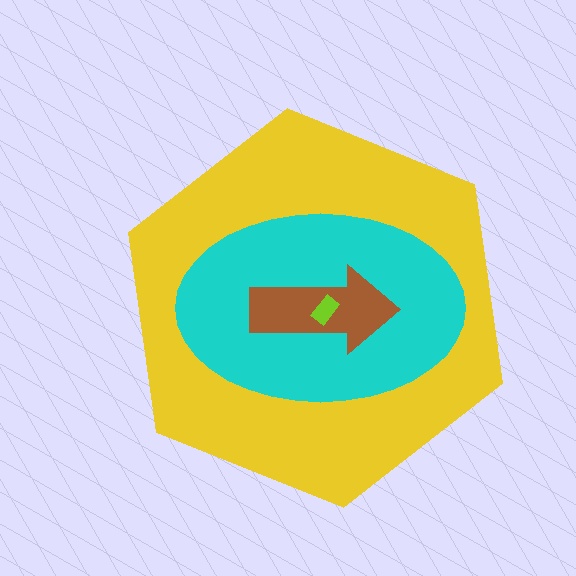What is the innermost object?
The lime rectangle.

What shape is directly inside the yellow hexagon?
The cyan ellipse.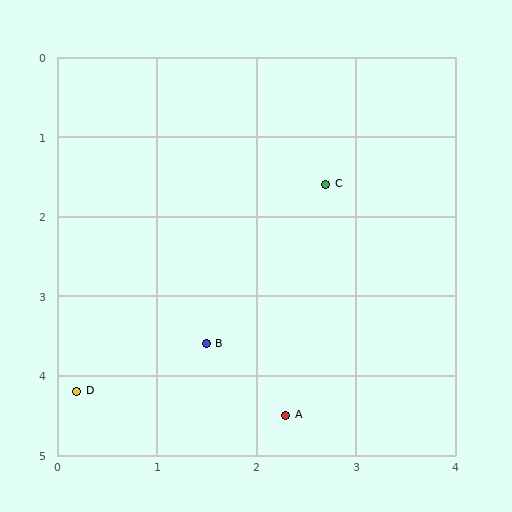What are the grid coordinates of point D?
Point D is at approximately (0.2, 4.2).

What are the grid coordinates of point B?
Point B is at approximately (1.5, 3.6).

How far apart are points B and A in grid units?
Points B and A are about 1.2 grid units apart.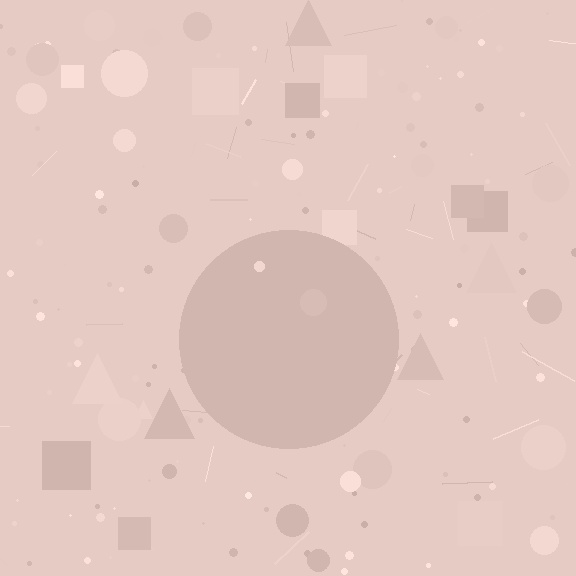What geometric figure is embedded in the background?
A circle is embedded in the background.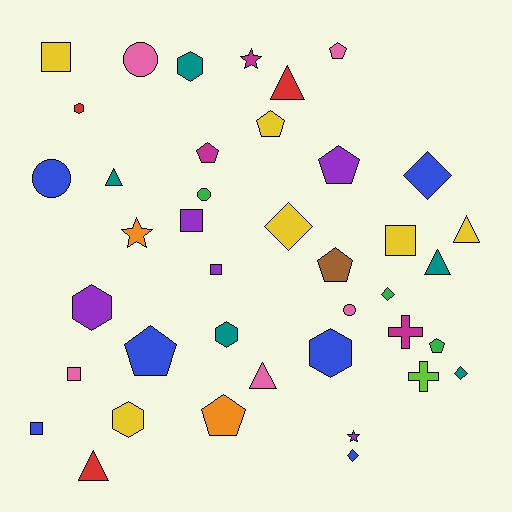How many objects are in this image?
There are 40 objects.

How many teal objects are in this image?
There are 5 teal objects.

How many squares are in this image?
There are 6 squares.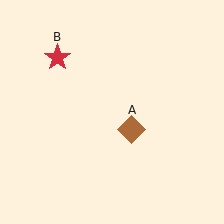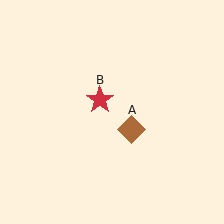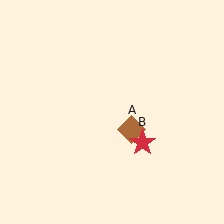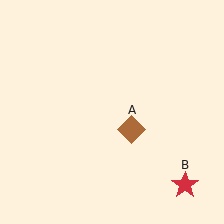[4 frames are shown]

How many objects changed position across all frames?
1 object changed position: red star (object B).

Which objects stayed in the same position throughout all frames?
Brown diamond (object A) remained stationary.